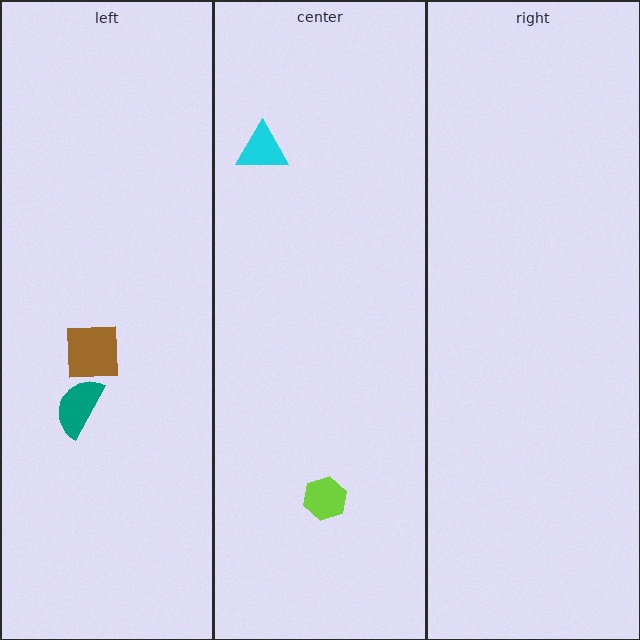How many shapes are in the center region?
2.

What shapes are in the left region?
The teal semicircle, the brown square.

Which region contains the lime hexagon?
The center region.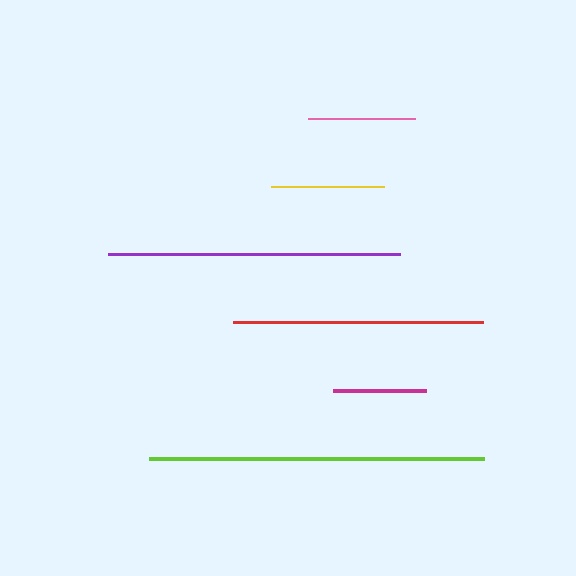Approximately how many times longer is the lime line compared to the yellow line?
The lime line is approximately 3.0 times the length of the yellow line.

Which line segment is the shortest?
The magenta line is the shortest at approximately 93 pixels.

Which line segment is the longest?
The lime line is the longest at approximately 335 pixels.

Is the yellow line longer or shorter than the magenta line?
The yellow line is longer than the magenta line.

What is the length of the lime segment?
The lime segment is approximately 335 pixels long.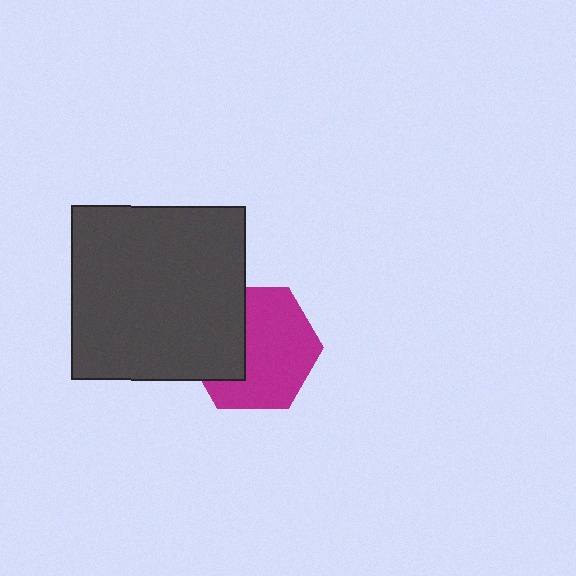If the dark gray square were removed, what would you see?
You would see the complete magenta hexagon.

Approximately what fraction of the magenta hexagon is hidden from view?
Roughly 35% of the magenta hexagon is hidden behind the dark gray square.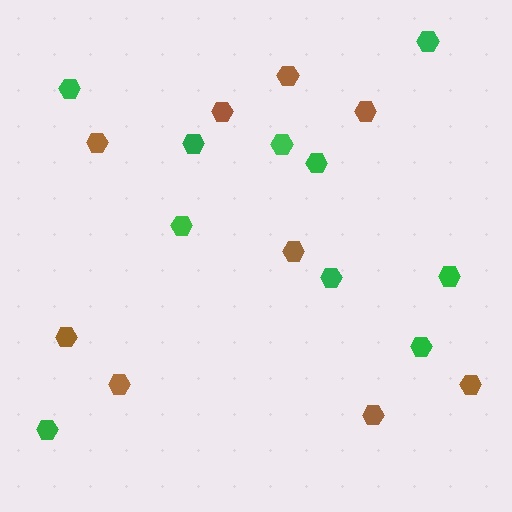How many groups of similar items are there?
There are 2 groups: one group of brown hexagons (9) and one group of green hexagons (10).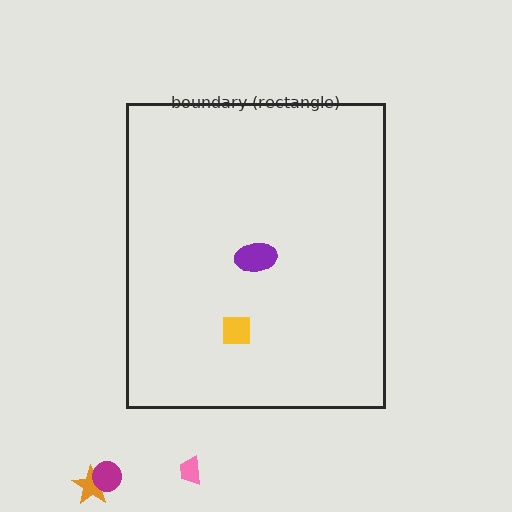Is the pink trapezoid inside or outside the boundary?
Outside.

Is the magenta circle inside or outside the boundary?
Outside.